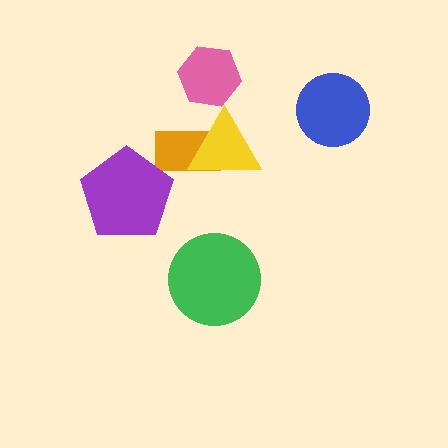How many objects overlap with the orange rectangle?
1 object overlaps with the orange rectangle.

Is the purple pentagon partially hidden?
No, no other shape covers it.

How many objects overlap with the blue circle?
0 objects overlap with the blue circle.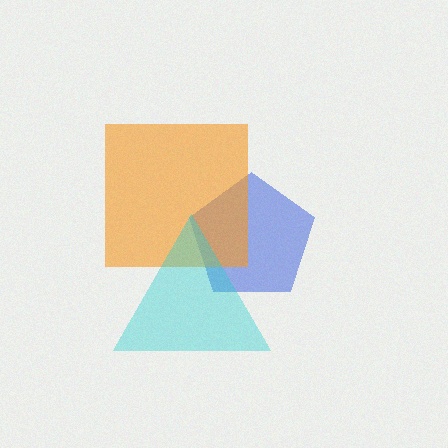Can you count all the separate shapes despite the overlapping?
Yes, there are 3 separate shapes.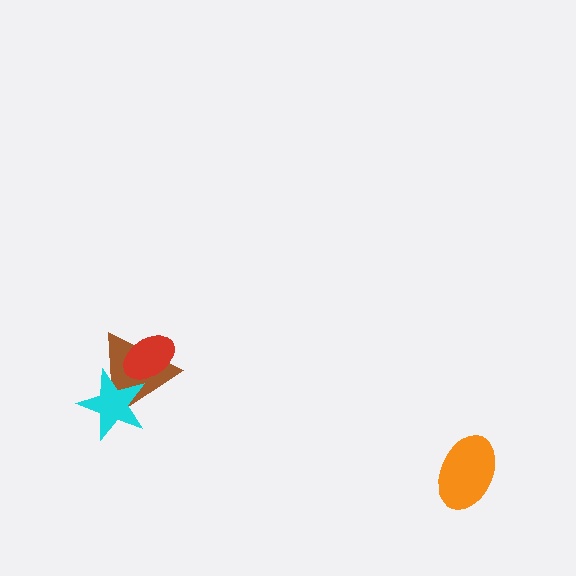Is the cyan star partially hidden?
No, no other shape covers it.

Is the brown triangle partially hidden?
Yes, it is partially covered by another shape.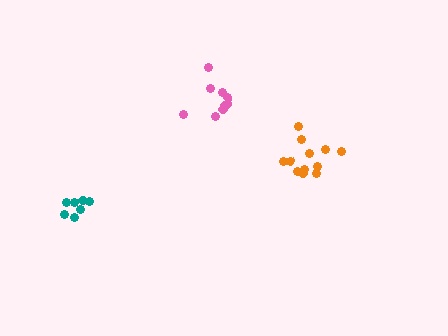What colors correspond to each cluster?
The clusters are colored: orange, teal, pink.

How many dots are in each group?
Group 1: 12 dots, Group 2: 7 dots, Group 3: 9 dots (28 total).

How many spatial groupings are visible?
There are 3 spatial groupings.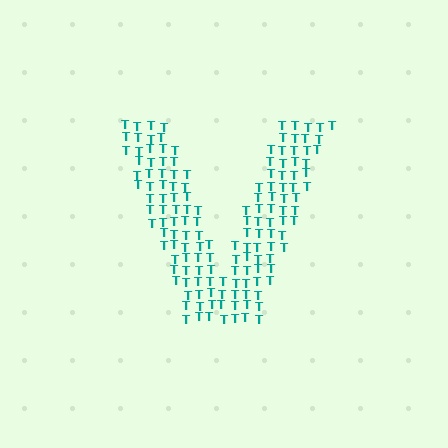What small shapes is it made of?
It is made of small letter T's.